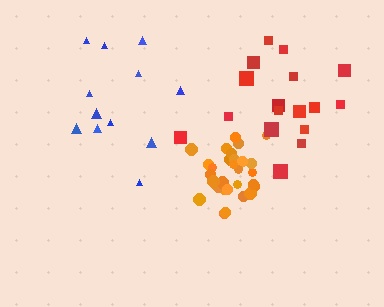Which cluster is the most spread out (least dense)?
Blue.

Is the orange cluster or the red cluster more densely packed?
Orange.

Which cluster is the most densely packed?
Orange.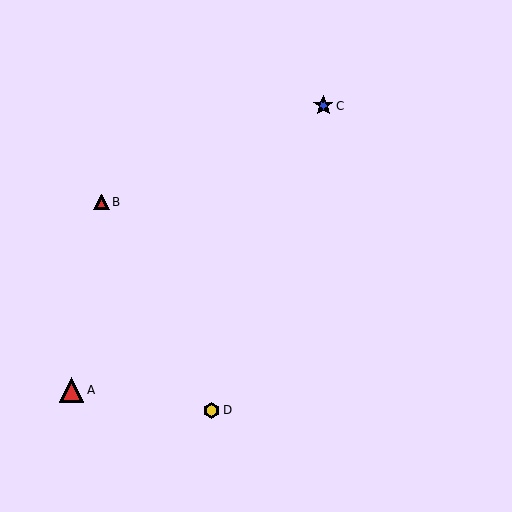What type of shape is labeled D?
Shape D is a yellow hexagon.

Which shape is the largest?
The red triangle (labeled A) is the largest.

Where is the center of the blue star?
The center of the blue star is at (323, 106).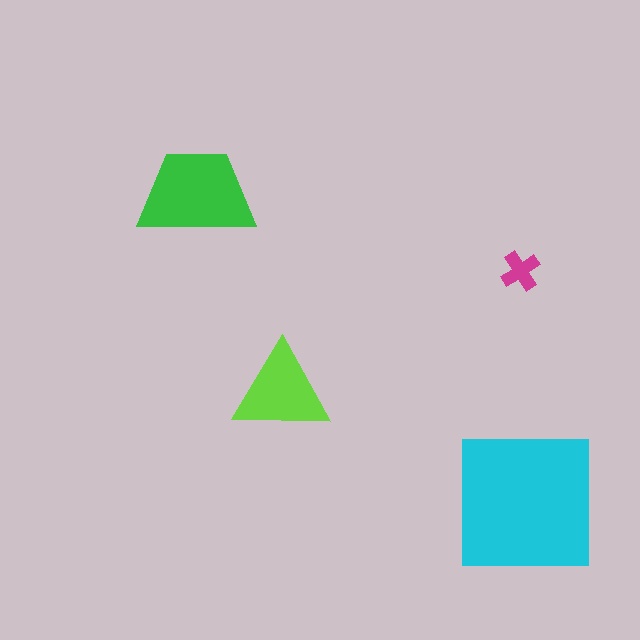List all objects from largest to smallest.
The cyan square, the green trapezoid, the lime triangle, the magenta cross.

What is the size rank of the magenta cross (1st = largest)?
4th.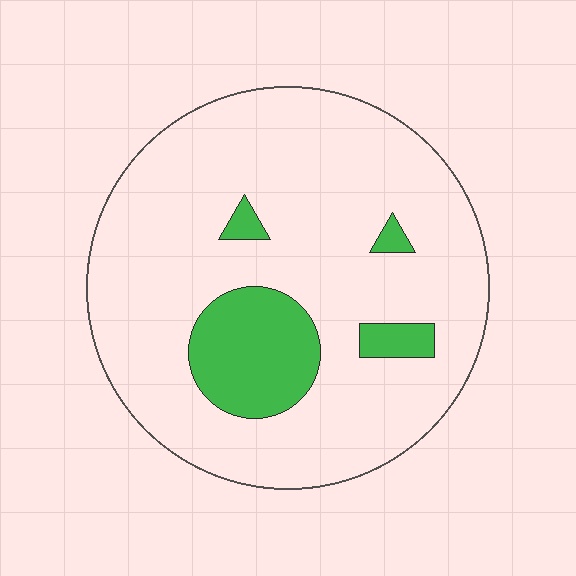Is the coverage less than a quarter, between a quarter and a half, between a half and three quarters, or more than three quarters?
Less than a quarter.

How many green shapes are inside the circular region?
4.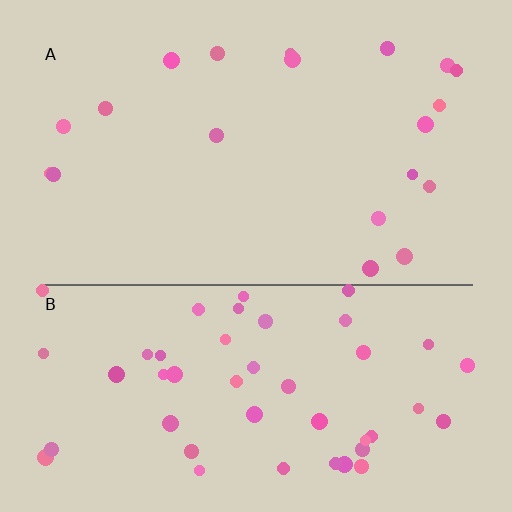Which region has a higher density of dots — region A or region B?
B (the bottom).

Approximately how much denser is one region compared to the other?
Approximately 2.5× — region B over region A.